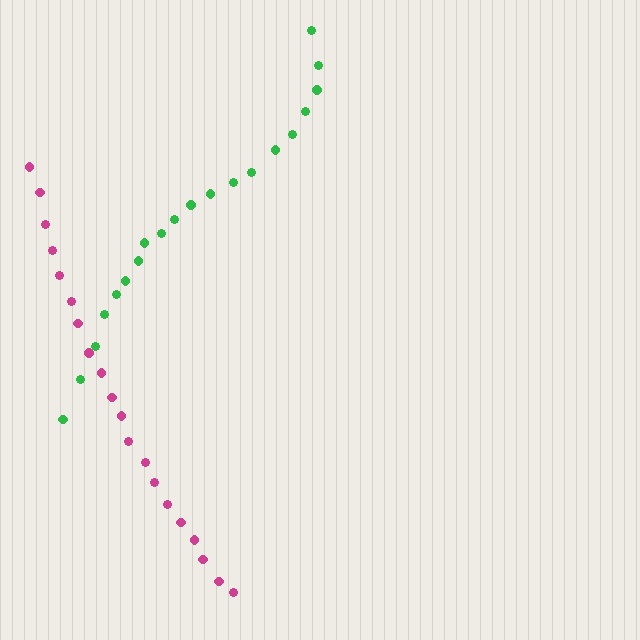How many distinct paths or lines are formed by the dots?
There are 2 distinct paths.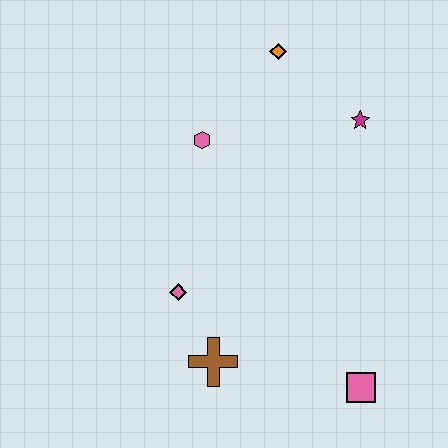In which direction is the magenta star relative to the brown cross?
The magenta star is above the brown cross.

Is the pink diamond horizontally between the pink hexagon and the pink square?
No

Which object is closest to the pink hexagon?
The orange diamond is closest to the pink hexagon.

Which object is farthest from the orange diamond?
The pink square is farthest from the orange diamond.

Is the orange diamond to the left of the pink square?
Yes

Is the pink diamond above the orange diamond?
No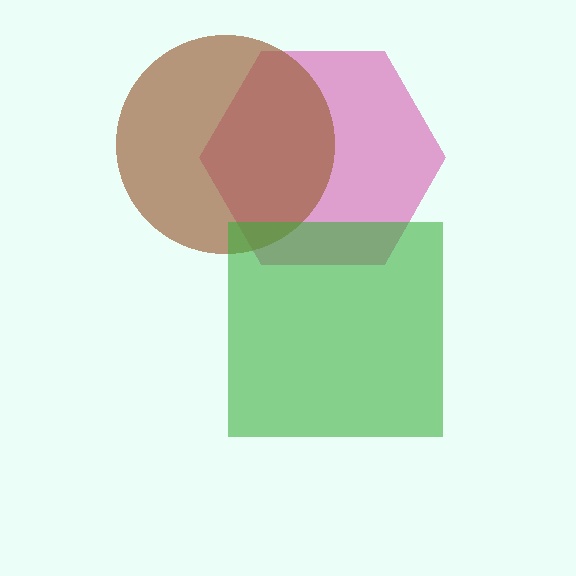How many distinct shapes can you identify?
There are 3 distinct shapes: a magenta hexagon, a brown circle, a green square.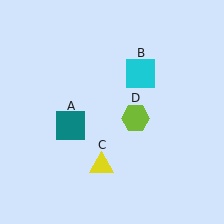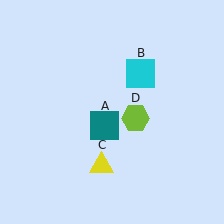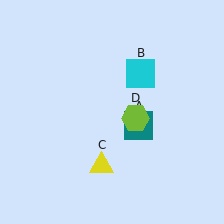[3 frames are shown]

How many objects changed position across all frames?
1 object changed position: teal square (object A).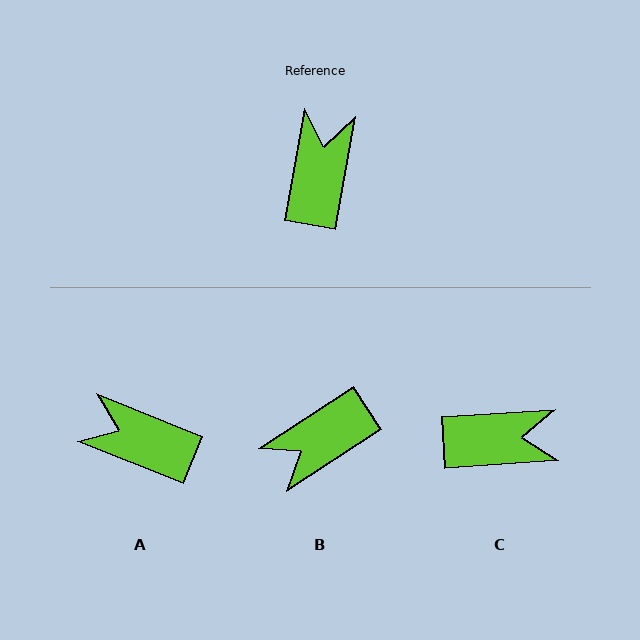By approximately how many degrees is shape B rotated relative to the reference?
Approximately 133 degrees counter-clockwise.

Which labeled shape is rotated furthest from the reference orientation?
B, about 133 degrees away.